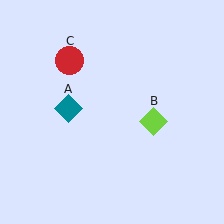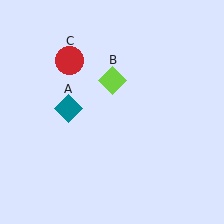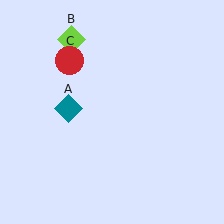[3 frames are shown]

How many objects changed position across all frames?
1 object changed position: lime diamond (object B).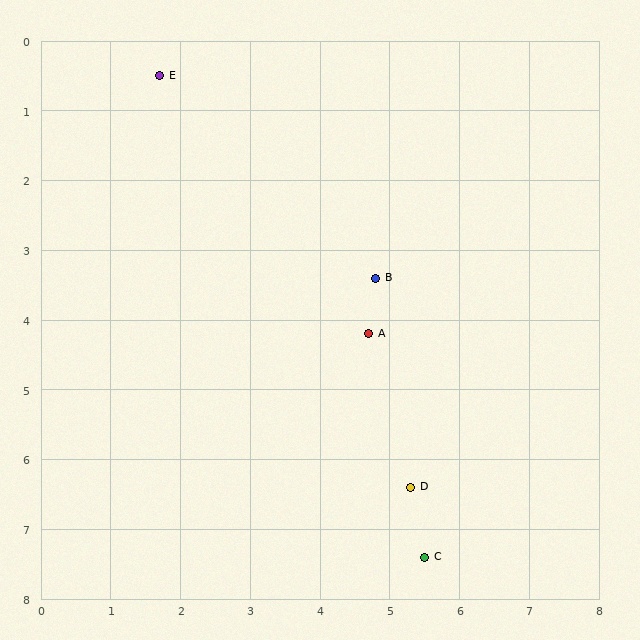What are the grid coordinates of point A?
Point A is at approximately (4.7, 4.2).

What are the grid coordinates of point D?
Point D is at approximately (5.3, 6.4).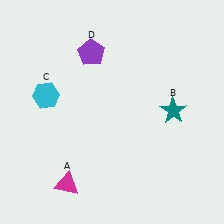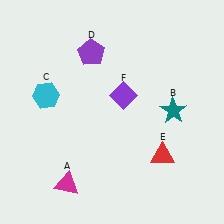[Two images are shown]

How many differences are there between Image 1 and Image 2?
There are 2 differences between the two images.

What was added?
A red triangle (E), a purple diamond (F) were added in Image 2.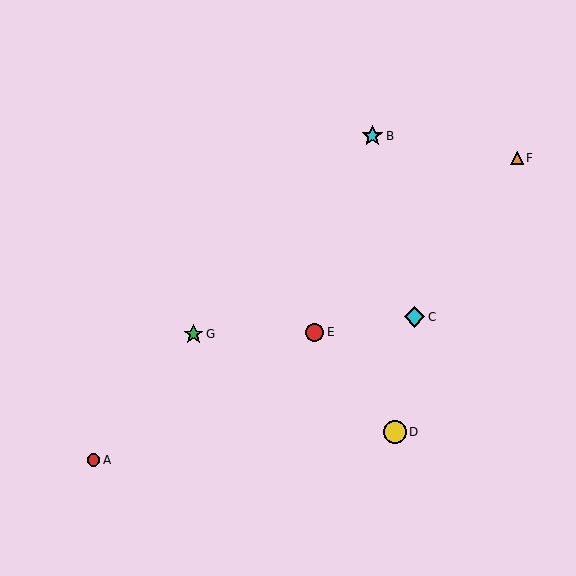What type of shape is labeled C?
Shape C is a cyan diamond.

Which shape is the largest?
The yellow circle (labeled D) is the largest.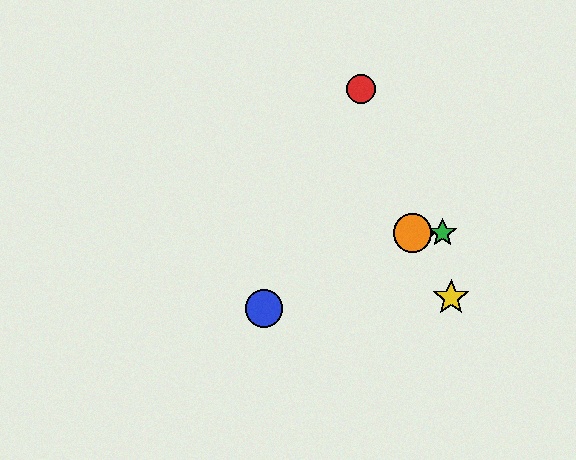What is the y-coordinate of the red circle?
The red circle is at y≈89.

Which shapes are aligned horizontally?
The green star, the purple diamond, the orange circle are aligned horizontally.